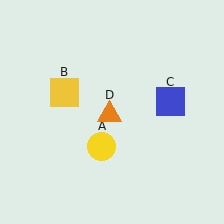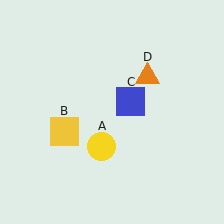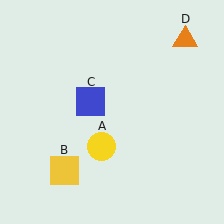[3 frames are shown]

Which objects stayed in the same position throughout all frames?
Yellow circle (object A) remained stationary.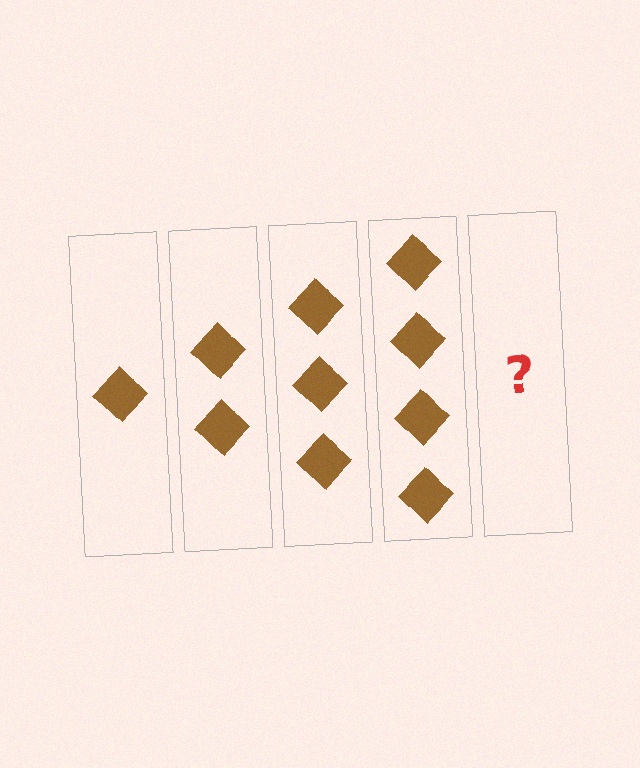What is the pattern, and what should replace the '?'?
The pattern is that each step adds one more diamond. The '?' should be 5 diamonds.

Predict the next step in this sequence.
The next step is 5 diamonds.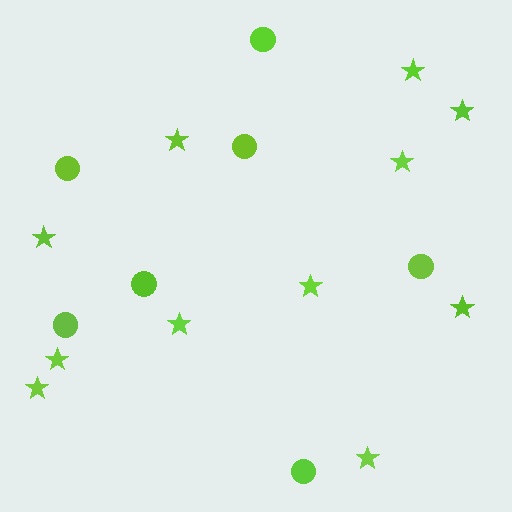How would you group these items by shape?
There are 2 groups: one group of circles (7) and one group of stars (11).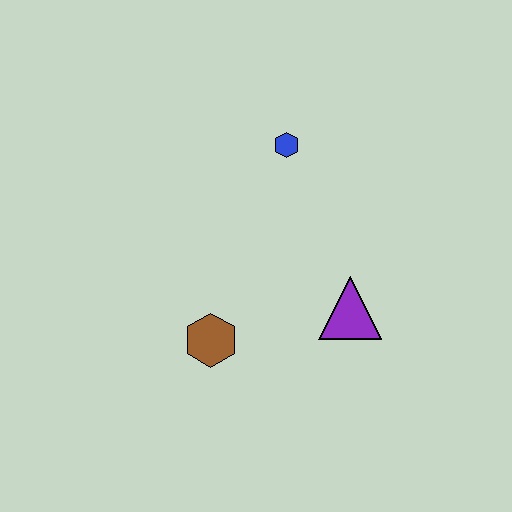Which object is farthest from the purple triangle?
The blue hexagon is farthest from the purple triangle.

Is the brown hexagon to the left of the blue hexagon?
Yes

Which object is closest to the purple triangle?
The brown hexagon is closest to the purple triangle.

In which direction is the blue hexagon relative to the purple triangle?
The blue hexagon is above the purple triangle.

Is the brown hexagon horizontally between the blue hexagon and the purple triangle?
No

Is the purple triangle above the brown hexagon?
Yes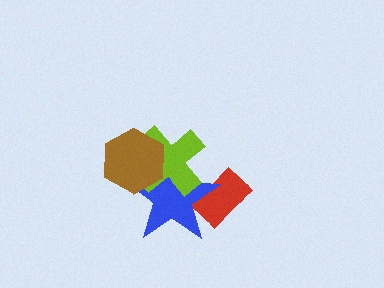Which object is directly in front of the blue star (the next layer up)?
The lime cross is directly in front of the blue star.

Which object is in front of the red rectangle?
The blue star is in front of the red rectangle.